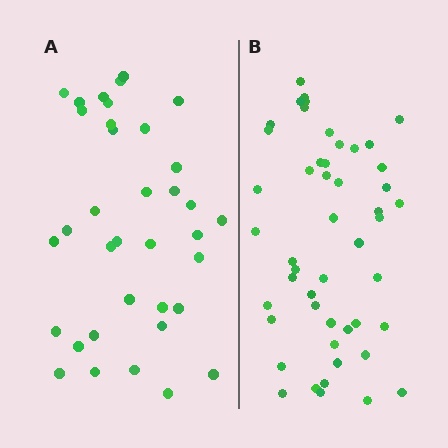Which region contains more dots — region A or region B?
Region B (the right region) has more dots.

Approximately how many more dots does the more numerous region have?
Region B has approximately 15 more dots than region A.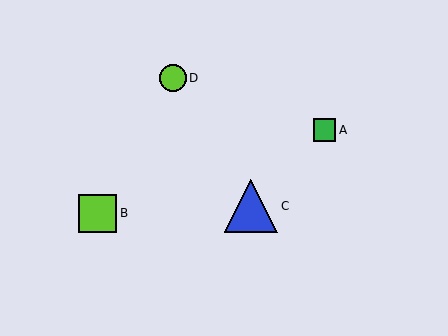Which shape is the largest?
The blue triangle (labeled C) is the largest.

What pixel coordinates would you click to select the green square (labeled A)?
Click at (324, 130) to select the green square A.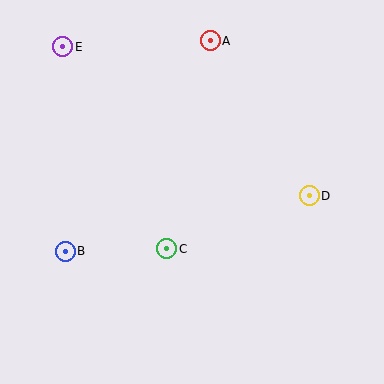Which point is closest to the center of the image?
Point C at (167, 249) is closest to the center.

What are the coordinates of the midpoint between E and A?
The midpoint between E and A is at (137, 44).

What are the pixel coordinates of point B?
Point B is at (65, 251).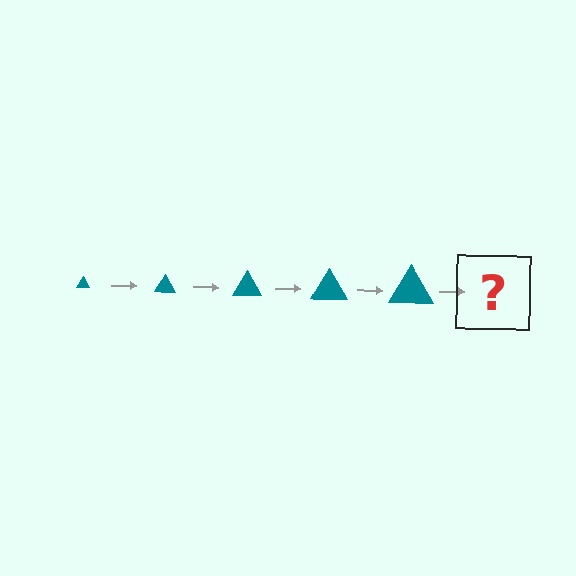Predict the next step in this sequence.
The next step is a teal triangle, larger than the previous one.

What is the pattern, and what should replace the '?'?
The pattern is that the triangle gets progressively larger each step. The '?' should be a teal triangle, larger than the previous one.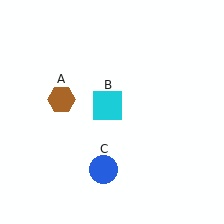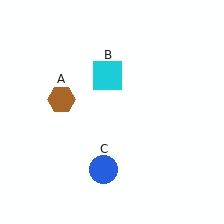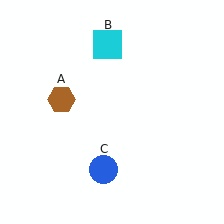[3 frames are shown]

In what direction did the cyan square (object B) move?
The cyan square (object B) moved up.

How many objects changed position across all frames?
1 object changed position: cyan square (object B).